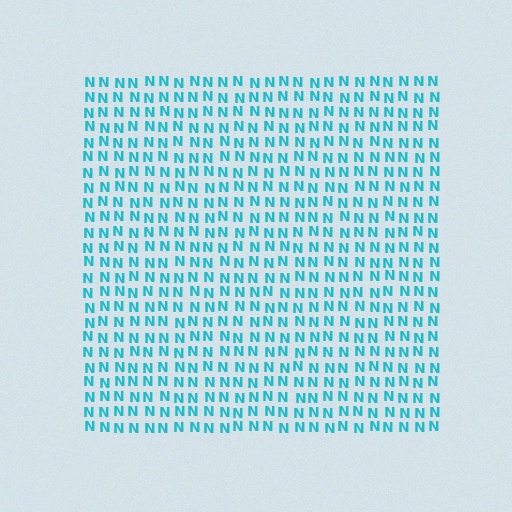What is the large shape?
The large shape is a square.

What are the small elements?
The small elements are letter N's.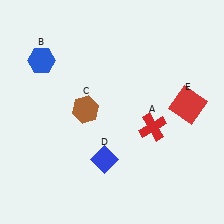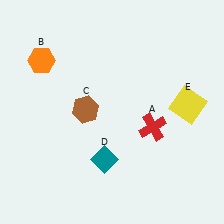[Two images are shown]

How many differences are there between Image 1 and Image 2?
There are 3 differences between the two images.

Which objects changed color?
B changed from blue to orange. D changed from blue to teal. E changed from red to yellow.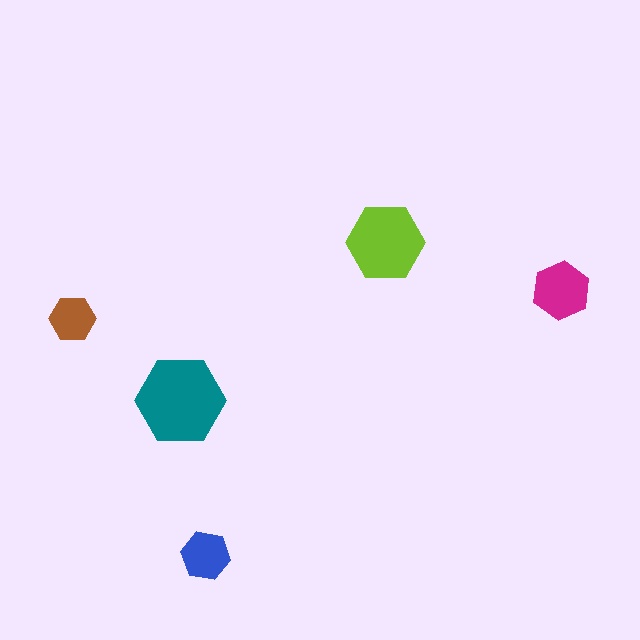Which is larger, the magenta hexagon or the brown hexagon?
The magenta one.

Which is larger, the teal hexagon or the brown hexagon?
The teal one.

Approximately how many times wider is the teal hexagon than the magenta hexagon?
About 1.5 times wider.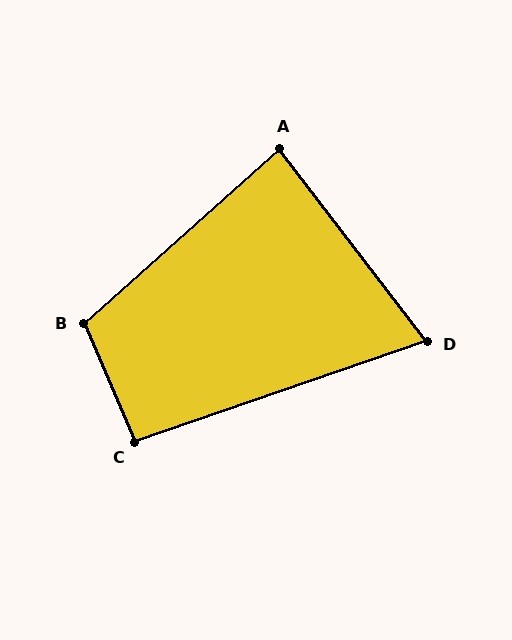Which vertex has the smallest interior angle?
D, at approximately 72 degrees.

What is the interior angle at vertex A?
Approximately 86 degrees (approximately right).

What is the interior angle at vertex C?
Approximately 94 degrees (approximately right).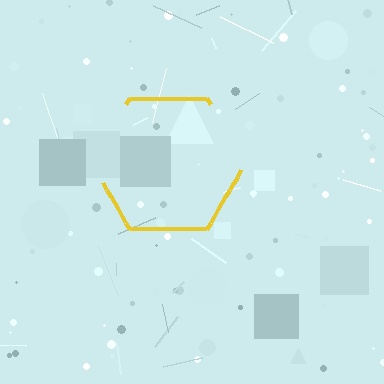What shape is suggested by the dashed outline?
The dashed outline suggests a hexagon.